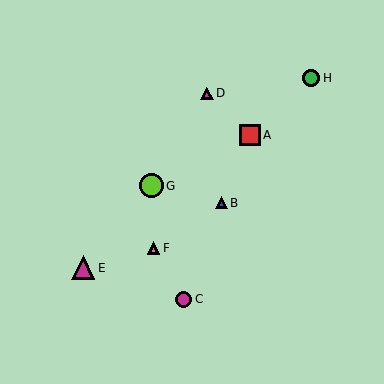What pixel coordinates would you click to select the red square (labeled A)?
Click at (250, 135) to select the red square A.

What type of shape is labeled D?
Shape D is a magenta triangle.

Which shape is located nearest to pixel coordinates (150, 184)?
The lime circle (labeled G) at (151, 186) is nearest to that location.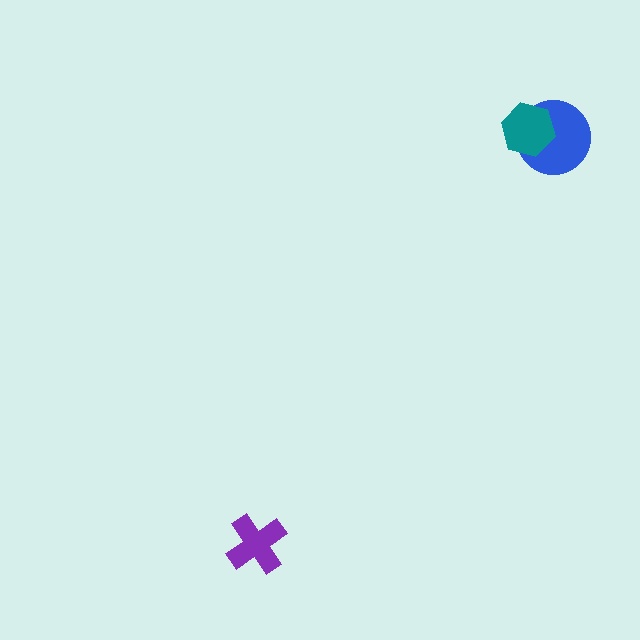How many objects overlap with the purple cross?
0 objects overlap with the purple cross.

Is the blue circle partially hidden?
Yes, it is partially covered by another shape.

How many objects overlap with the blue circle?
1 object overlaps with the blue circle.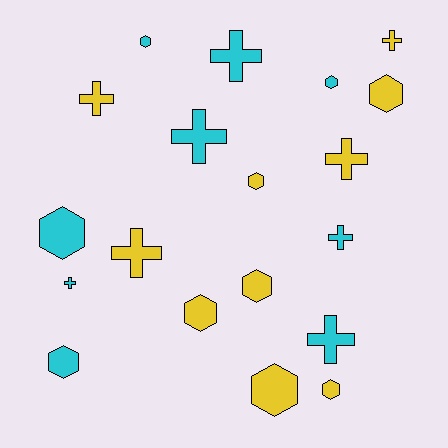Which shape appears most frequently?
Hexagon, with 10 objects.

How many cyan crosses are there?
There are 5 cyan crosses.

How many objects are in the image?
There are 19 objects.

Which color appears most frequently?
Yellow, with 10 objects.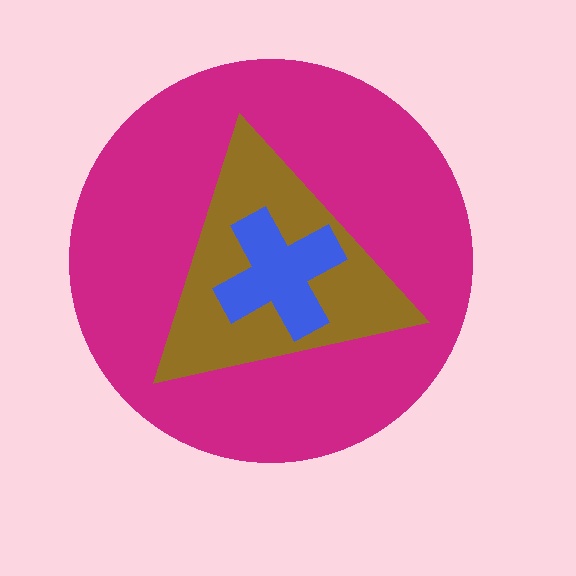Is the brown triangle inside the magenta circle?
Yes.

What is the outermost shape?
The magenta circle.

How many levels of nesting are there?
3.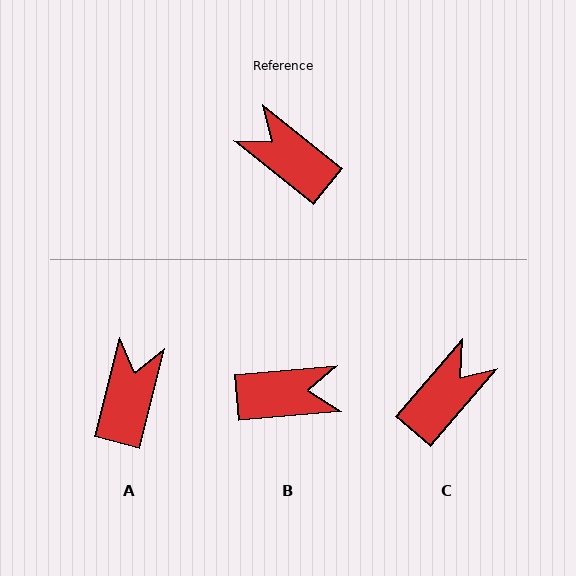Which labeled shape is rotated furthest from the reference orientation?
B, about 137 degrees away.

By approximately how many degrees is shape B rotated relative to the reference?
Approximately 137 degrees clockwise.